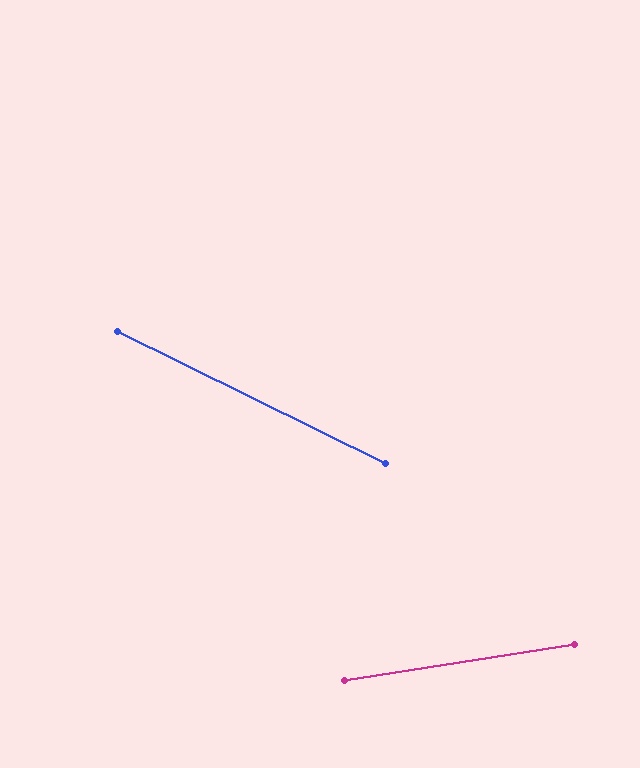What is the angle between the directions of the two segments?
Approximately 35 degrees.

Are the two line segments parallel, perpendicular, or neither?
Neither parallel nor perpendicular — they differ by about 35°.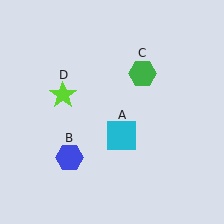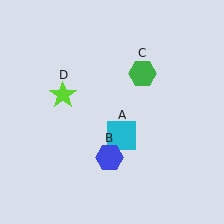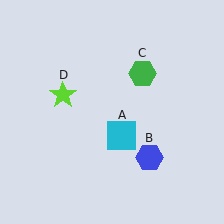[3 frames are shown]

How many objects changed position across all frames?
1 object changed position: blue hexagon (object B).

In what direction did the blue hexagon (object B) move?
The blue hexagon (object B) moved right.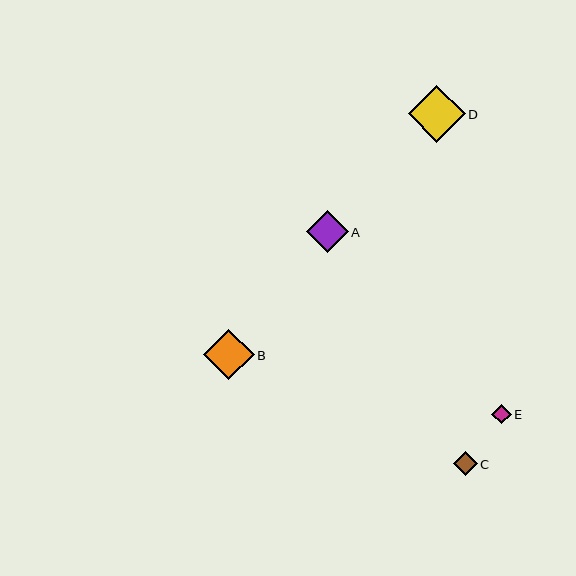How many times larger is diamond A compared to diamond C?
Diamond A is approximately 1.7 times the size of diamond C.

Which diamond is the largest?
Diamond D is the largest with a size of approximately 57 pixels.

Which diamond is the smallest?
Diamond E is the smallest with a size of approximately 19 pixels.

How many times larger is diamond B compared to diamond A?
Diamond B is approximately 1.2 times the size of diamond A.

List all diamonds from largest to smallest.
From largest to smallest: D, B, A, C, E.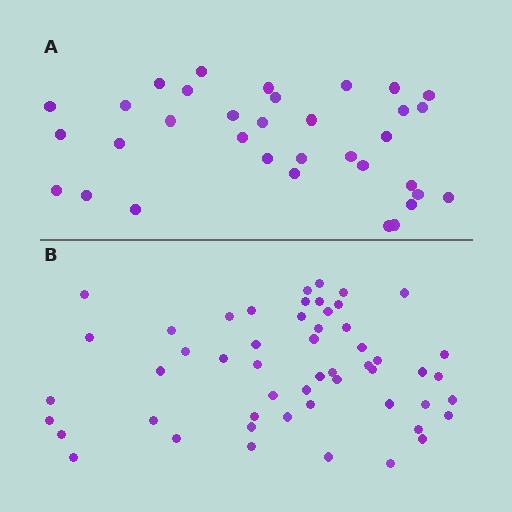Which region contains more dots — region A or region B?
Region B (the bottom region) has more dots.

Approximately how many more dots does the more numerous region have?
Region B has approximately 20 more dots than region A.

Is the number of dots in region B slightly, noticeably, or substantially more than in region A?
Region B has substantially more. The ratio is roughly 1.6 to 1.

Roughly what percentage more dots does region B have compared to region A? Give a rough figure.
About 55% more.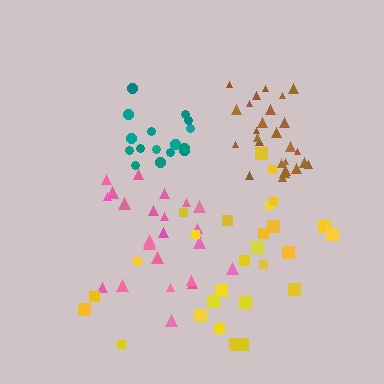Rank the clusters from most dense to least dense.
brown, teal, pink, yellow.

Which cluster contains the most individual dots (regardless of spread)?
Yellow (27).